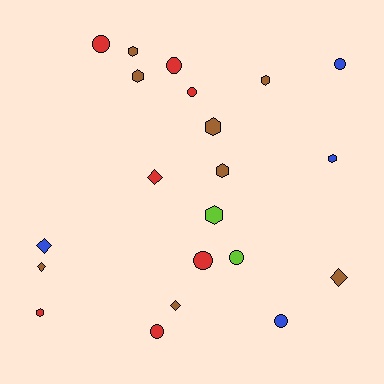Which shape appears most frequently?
Hexagon, with 8 objects.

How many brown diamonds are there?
There are 3 brown diamonds.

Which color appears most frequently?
Brown, with 8 objects.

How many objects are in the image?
There are 21 objects.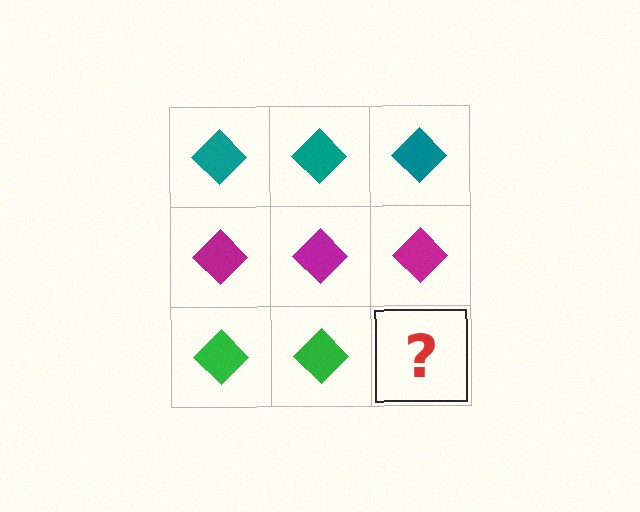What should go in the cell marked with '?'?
The missing cell should contain a green diamond.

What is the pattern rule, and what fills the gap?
The rule is that each row has a consistent color. The gap should be filled with a green diamond.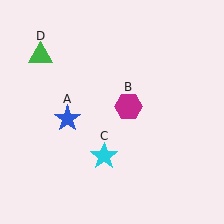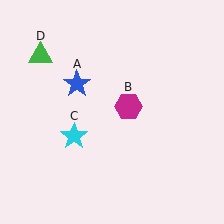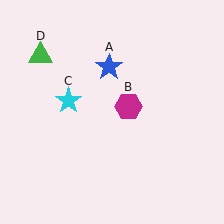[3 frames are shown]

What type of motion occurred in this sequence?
The blue star (object A), cyan star (object C) rotated clockwise around the center of the scene.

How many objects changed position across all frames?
2 objects changed position: blue star (object A), cyan star (object C).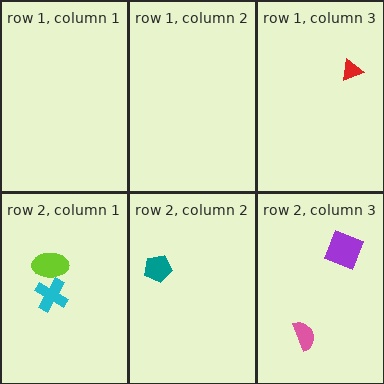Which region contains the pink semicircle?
The row 2, column 3 region.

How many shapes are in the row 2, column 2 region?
1.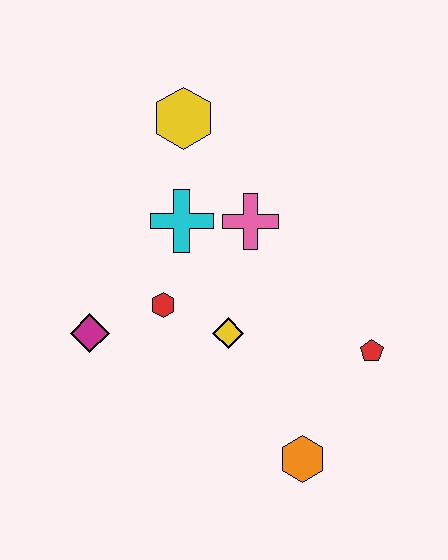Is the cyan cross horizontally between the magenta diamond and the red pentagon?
Yes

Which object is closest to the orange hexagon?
The red pentagon is closest to the orange hexagon.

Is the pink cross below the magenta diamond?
No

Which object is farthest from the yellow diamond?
The yellow hexagon is farthest from the yellow diamond.